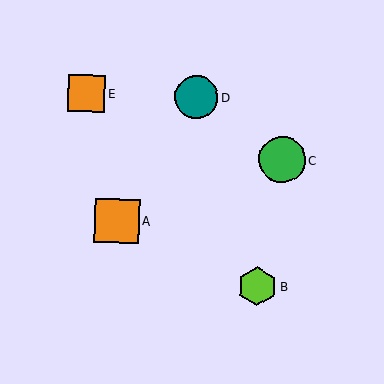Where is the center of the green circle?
The center of the green circle is at (282, 160).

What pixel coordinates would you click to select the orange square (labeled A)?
Click at (117, 221) to select the orange square A.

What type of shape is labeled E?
Shape E is an orange square.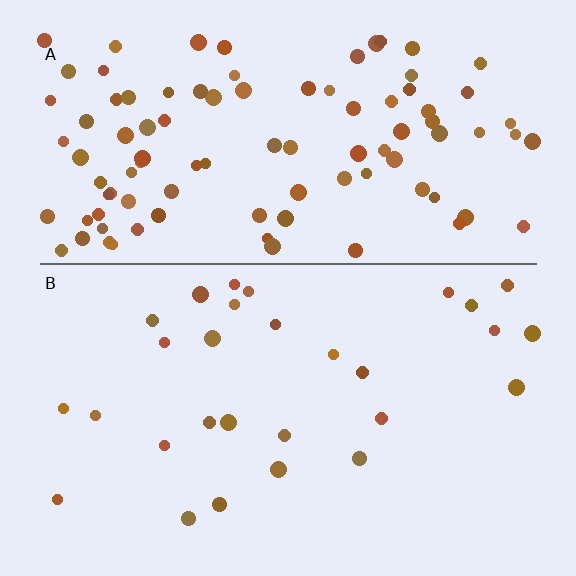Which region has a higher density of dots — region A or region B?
A (the top).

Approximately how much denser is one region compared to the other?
Approximately 3.4× — region A over region B.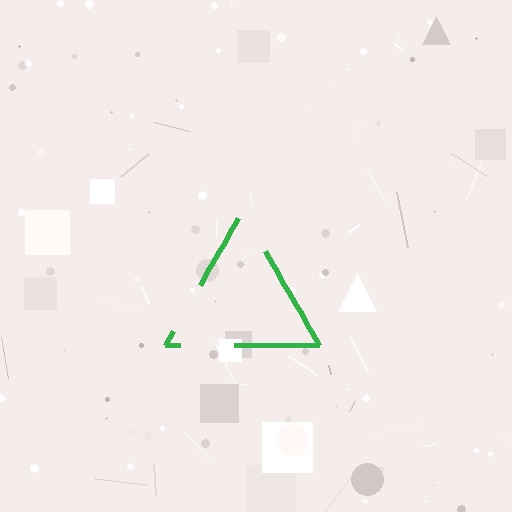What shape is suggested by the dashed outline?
The dashed outline suggests a triangle.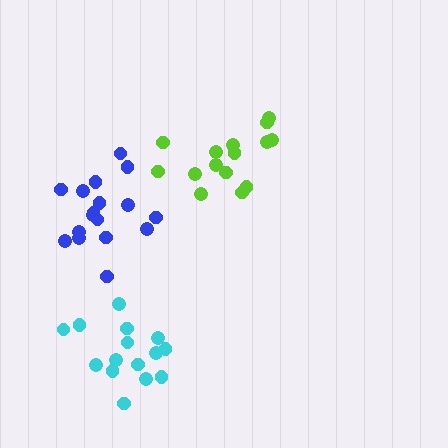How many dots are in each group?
Group 1: 15 dots, Group 2: 15 dots, Group 3: 17 dots (47 total).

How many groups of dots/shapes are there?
There are 3 groups.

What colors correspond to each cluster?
The clusters are colored: cyan, lime, blue.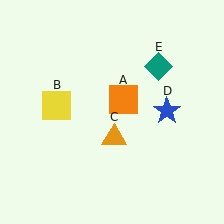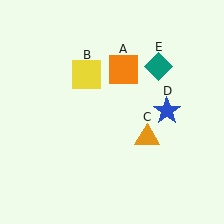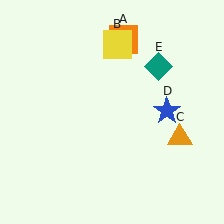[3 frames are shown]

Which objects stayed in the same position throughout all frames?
Blue star (object D) and teal diamond (object E) remained stationary.